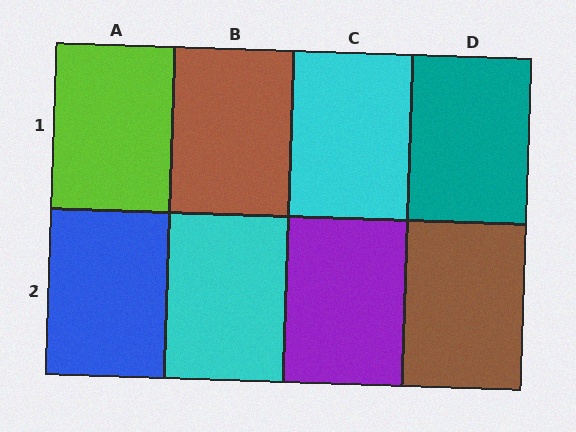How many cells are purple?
1 cell is purple.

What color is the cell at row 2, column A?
Blue.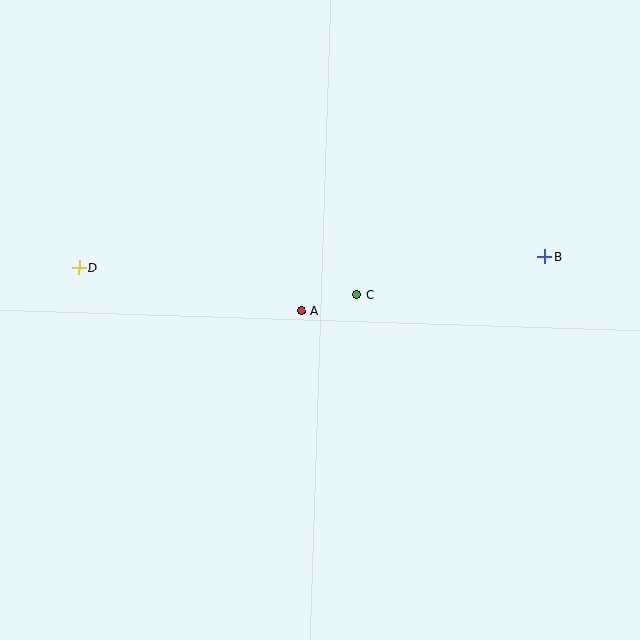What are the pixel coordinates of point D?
Point D is at (79, 268).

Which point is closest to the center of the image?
Point A at (302, 311) is closest to the center.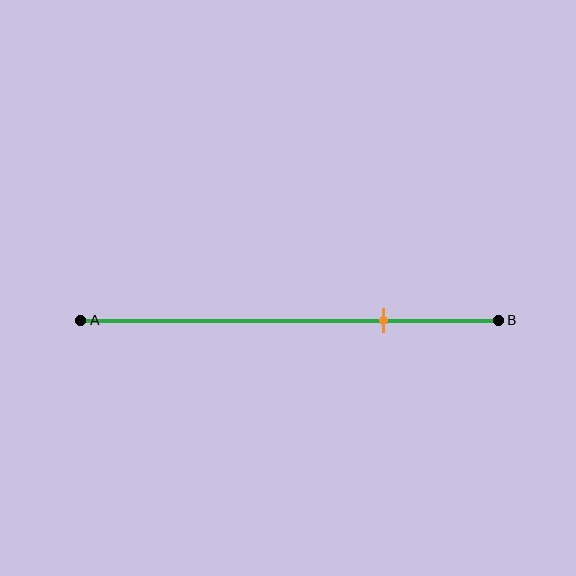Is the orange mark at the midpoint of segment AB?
No, the mark is at about 75% from A, not at the 50% midpoint.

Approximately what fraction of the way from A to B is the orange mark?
The orange mark is approximately 75% of the way from A to B.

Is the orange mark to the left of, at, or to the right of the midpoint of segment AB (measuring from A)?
The orange mark is to the right of the midpoint of segment AB.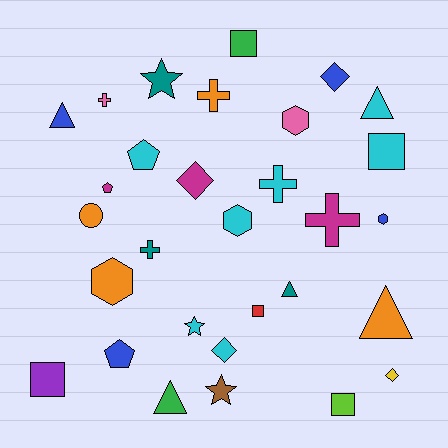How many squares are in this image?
There are 5 squares.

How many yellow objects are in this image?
There is 1 yellow object.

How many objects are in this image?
There are 30 objects.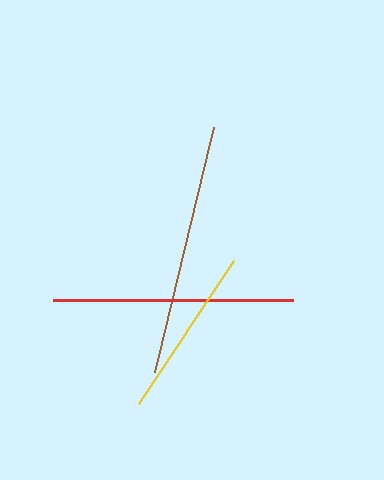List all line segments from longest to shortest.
From longest to shortest: brown, red, yellow.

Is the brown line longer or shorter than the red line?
The brown line is longer than the red line.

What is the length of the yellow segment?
The yellow segment is approximately 171 pixels long.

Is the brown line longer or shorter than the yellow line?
The brown line is longer than the yellow line.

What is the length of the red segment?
The red segment is approximately 240 pixels long.